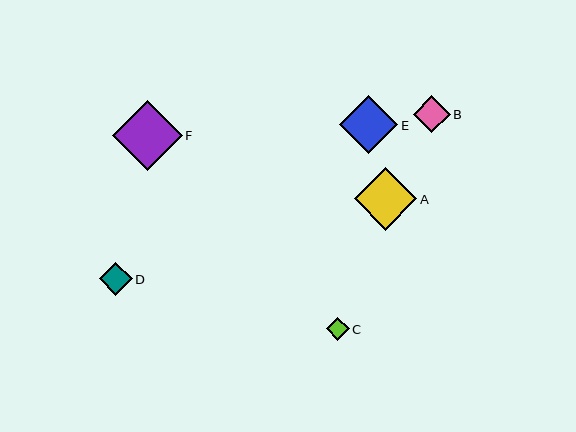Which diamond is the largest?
Diamond F is the largest with a size of approximately 69 pixels.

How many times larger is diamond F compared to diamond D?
Diamond F is approximately 2.1 times the size of diamond D.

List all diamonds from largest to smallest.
From largest to smallest: F, A, E, B, D, C.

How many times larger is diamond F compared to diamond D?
Diamond F is approximately 2.1 times the size of diamond D.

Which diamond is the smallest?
Diamond C is the smallest with a size of approximately 23 pixels.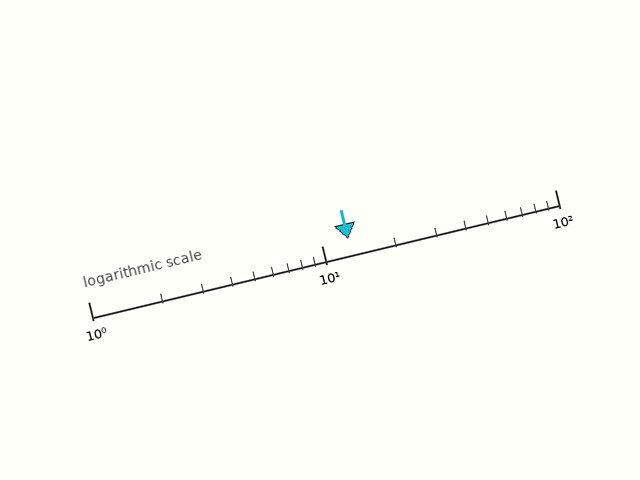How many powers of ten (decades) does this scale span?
The scale spans 2 decades, from 1 to 100.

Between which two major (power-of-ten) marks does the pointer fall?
The pointer is between 10 and 100.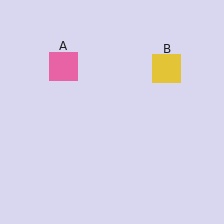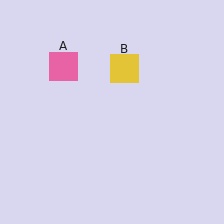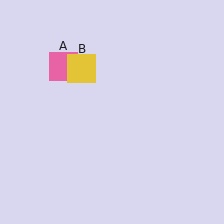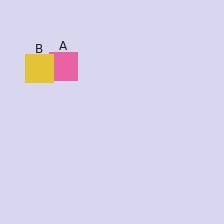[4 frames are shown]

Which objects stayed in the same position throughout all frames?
Pink square (object A) remained stationary.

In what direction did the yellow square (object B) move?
The yellow square (object B) moved left.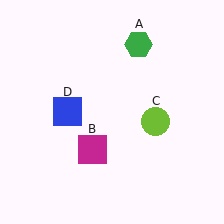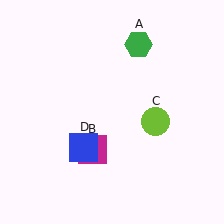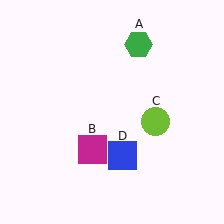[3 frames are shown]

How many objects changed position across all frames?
1 object changed position: blue square (object D).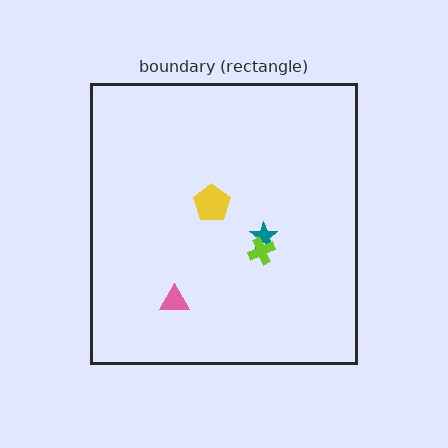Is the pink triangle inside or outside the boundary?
Inside.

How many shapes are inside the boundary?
4 inside, 0 outside.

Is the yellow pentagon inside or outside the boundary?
Inside.